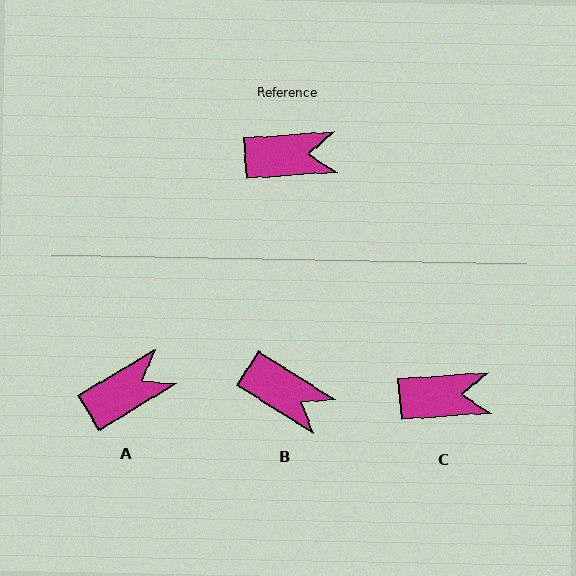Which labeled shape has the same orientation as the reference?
C.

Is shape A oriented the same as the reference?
No, it is off by about 27 degrees.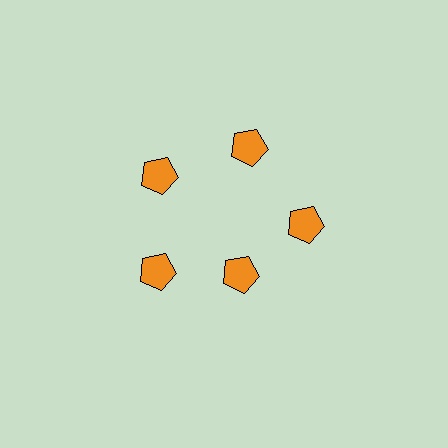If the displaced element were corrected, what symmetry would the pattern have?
It would have 5-fold rotational symmetry — the pattern would map onto itself every 72 degrees.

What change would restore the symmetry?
The symmetry would be restored by moving it outward, back onto the ring so that all 5 pentagons sit at equal angles and equal distance from the center.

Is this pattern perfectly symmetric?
No. The 5 orange pentagons are arranged in a ring, but one element near the 5 o'clock position is pulled inward toward the center, breaking the 5-fold rotational symmetry.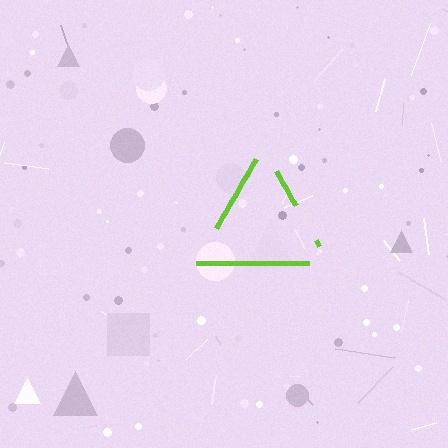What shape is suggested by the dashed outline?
The dashed outline suggests a triangle.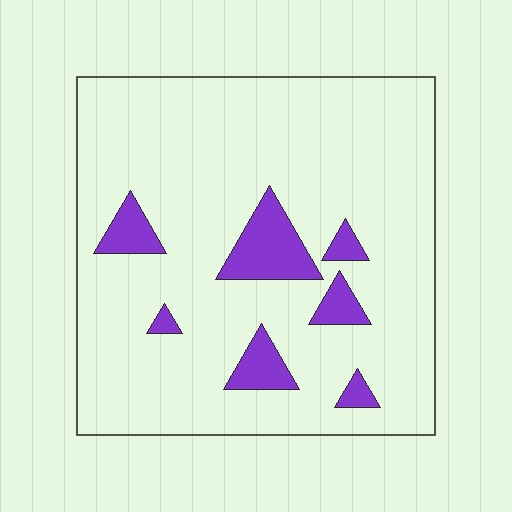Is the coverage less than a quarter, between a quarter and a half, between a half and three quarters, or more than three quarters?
Less than a quarter.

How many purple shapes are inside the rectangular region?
7.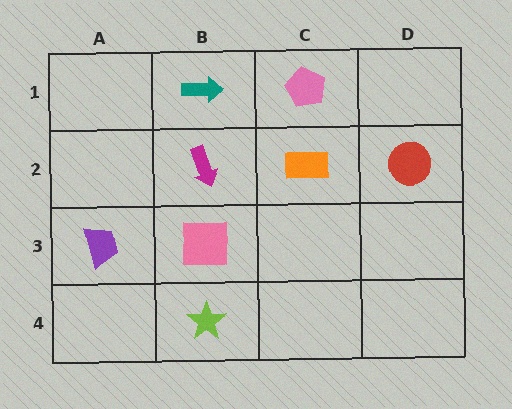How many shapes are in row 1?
2 shapes.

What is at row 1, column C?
A pink pentagon.